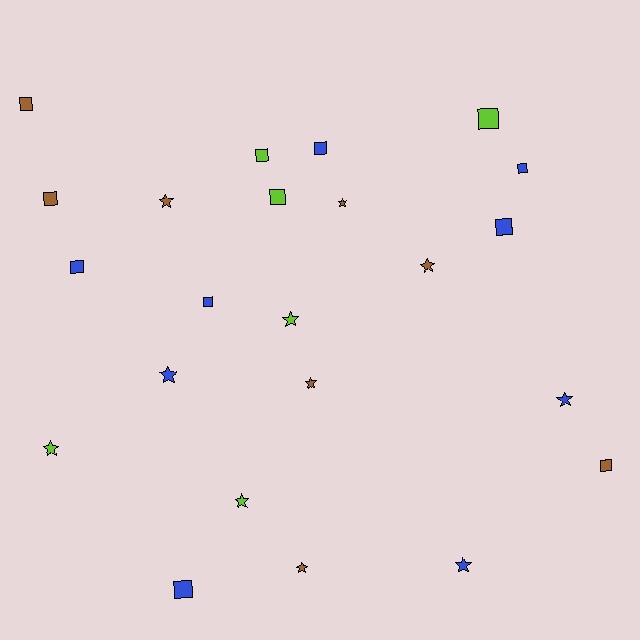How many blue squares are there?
There are 6 blue squares.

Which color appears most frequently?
Blue, with 9 objects.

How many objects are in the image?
There are 23 objects.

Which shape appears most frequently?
Square, with 12 objects.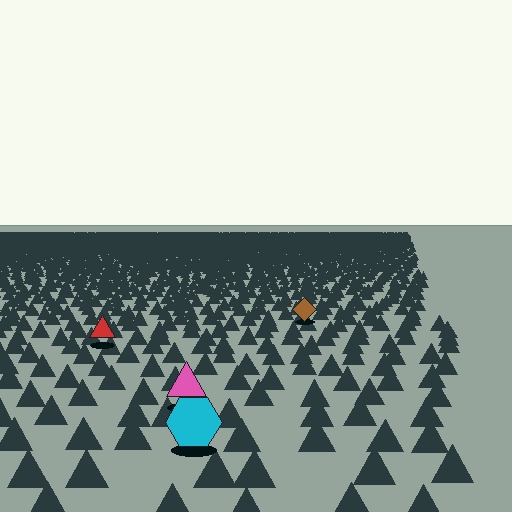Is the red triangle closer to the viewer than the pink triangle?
No. The pink triangle is closer — you can tell from the texture gradient: the ground texture is coarser near it.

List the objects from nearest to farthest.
From nearest to farthest: the cyan hexagon, the pink triangle, the red triangle, the brown diamond.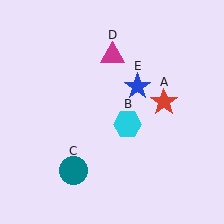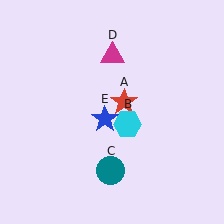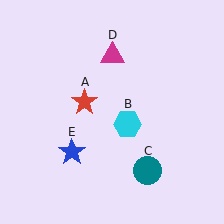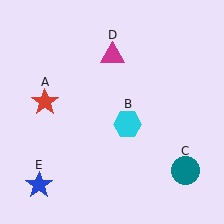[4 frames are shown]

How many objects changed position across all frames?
3 objects changed position: red star (object A), teal circle (object C), blue star (object E).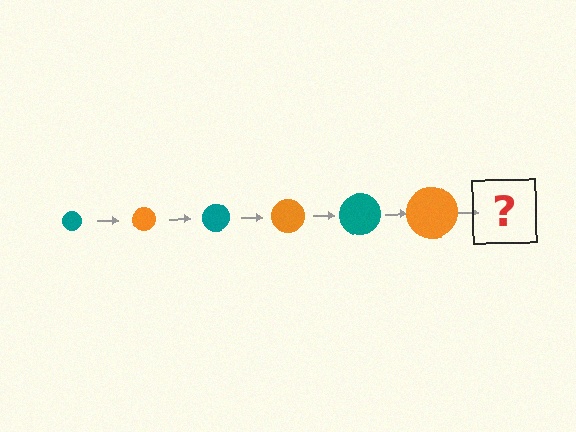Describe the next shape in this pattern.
It should be a teal circle, larger than the previous one.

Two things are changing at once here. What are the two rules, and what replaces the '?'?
The two rules are that the circle grows larger each step and the color cycles through teal and orange. The '?' should be a teal circle, larger than the previous one.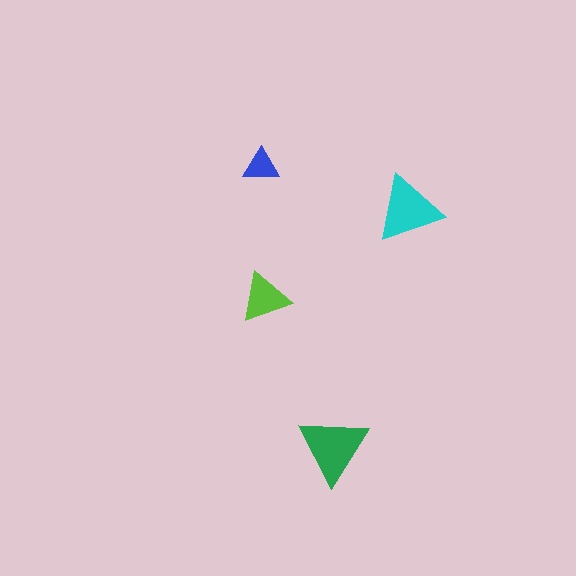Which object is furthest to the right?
The cyan triangle is rightmost.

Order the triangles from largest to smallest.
the green one, the cyan one, the lime one, the blue one.